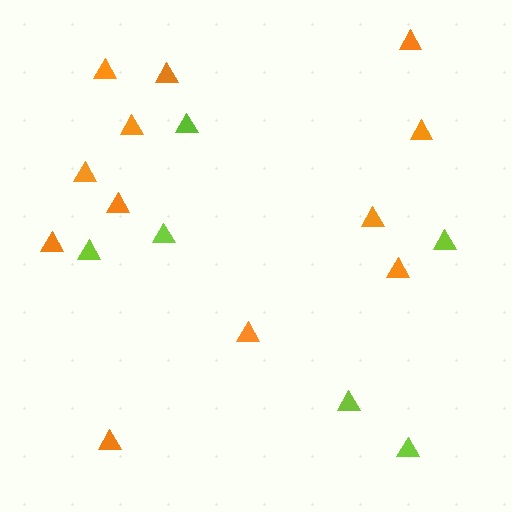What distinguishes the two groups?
There are 2 groups: one group of lime triangles (6) and one group of orange triangles (12).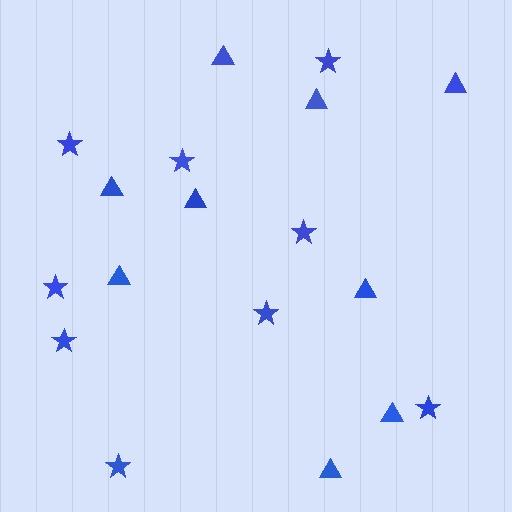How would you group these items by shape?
There are 2 groups: one group of stars (9) and one group of triangles (9).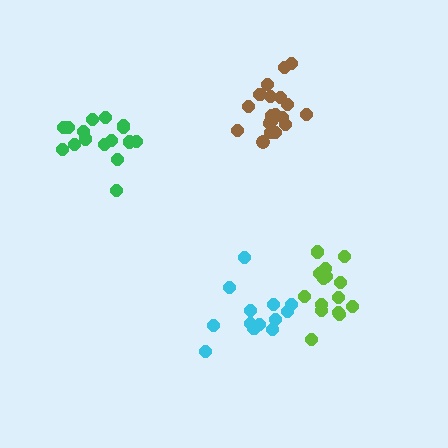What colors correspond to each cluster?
The clusters are colored: brown, green, cyan, lime.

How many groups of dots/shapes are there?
There are 4 groups.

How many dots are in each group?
Group 1: 19 dots, Group 2: 16 dots, Group 3: 14 dots, Group 4: 15 dots (64 total).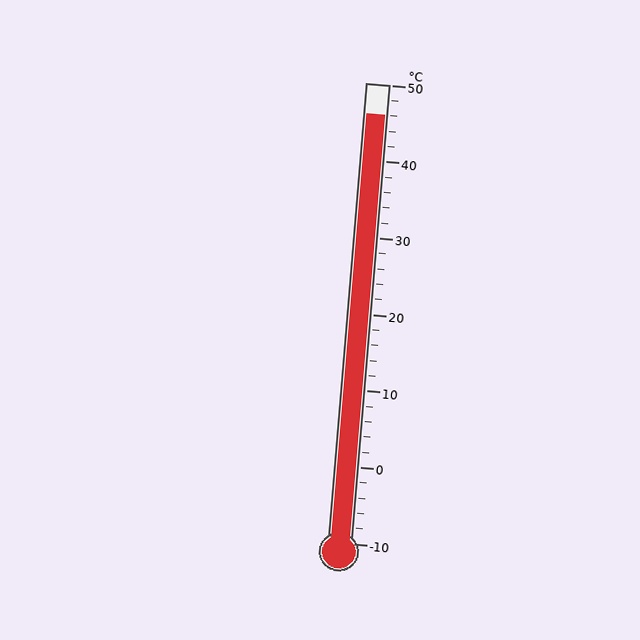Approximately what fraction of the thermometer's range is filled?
The thermometer is filled to approximately 95% of its range.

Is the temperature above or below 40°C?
The temperature is above 40°C.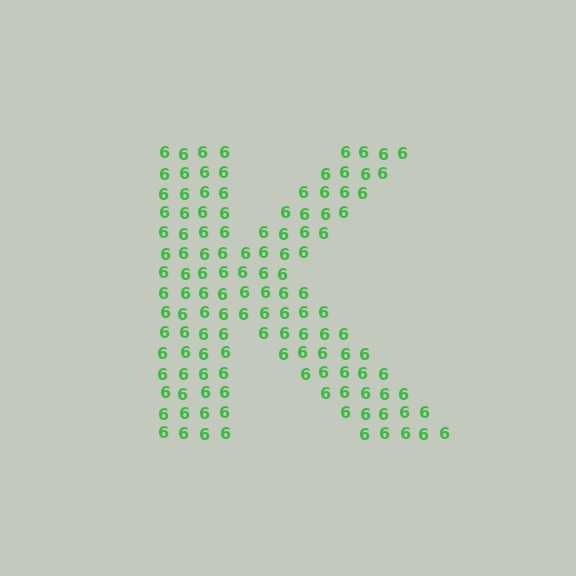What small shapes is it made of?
It is made of small digit 6's.